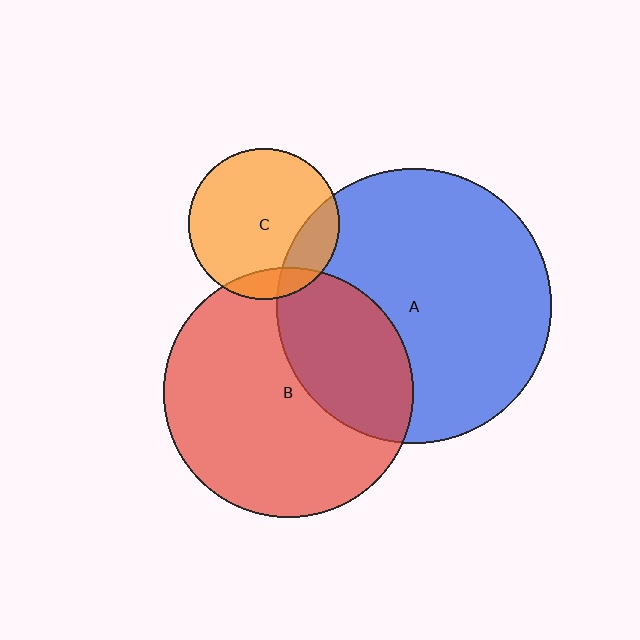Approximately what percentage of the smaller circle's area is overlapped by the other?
Approximately 10%.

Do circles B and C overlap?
Yes.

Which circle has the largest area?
Circle A (blue).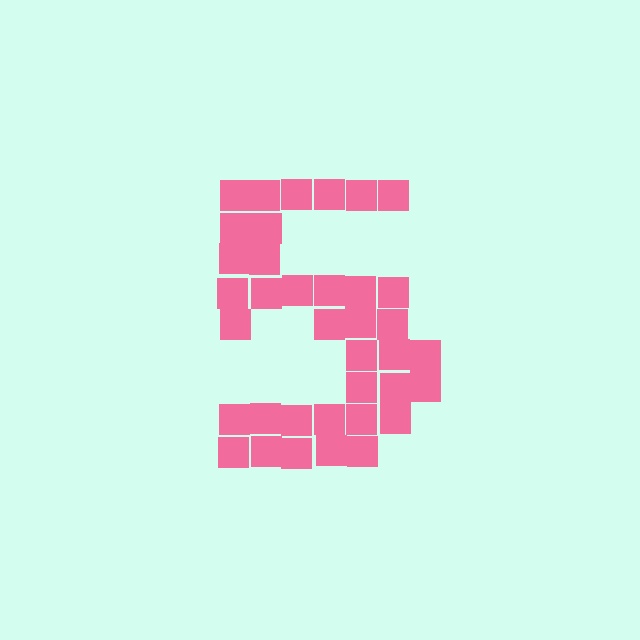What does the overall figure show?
The overall figure shows the digit 5.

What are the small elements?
The small elements are squares.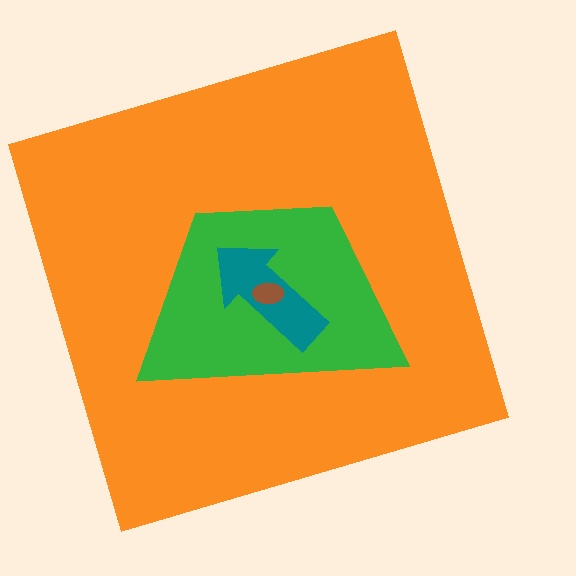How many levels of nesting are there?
4.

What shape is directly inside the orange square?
The green trapezoid.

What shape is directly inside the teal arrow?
The brown ellipse.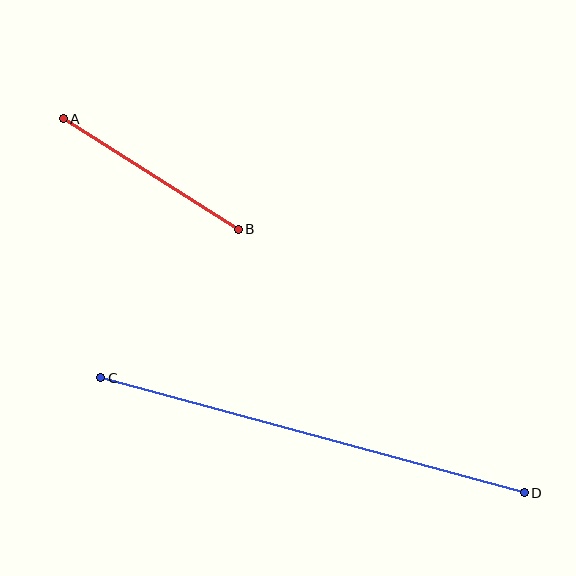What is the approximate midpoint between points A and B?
The midpoint is at approximately (151, 174) pixels.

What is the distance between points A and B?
The distance is approximately 207 pixels.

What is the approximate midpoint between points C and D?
The midpoint is at approximately (313, 435) pixels.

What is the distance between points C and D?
The distance is approximately 439 pixels.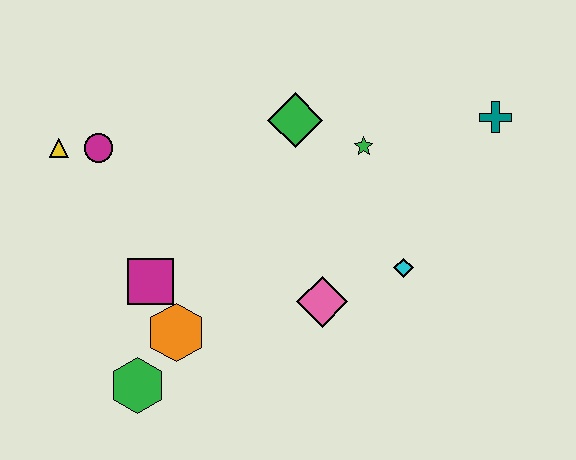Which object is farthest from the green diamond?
The green hexagon is farthest from the green diamond.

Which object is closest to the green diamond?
The green star is closest to the green diamond.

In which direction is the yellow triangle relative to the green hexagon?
The yellow triangle is above the green hexagon.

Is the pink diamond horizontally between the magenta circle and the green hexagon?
No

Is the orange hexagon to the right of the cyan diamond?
No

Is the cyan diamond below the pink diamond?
No